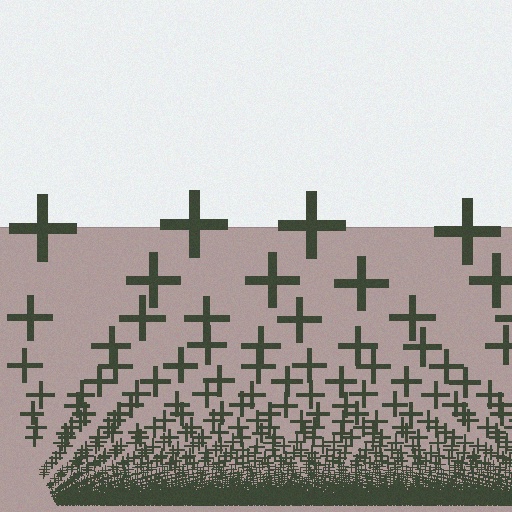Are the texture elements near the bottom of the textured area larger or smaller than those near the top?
Smaller. The gradient is inverted — elements near the bottom are smaller and denser.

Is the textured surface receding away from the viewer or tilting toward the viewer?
The surface appears to tilt toward the viewer. Texture elements get larger and sparser toward the top.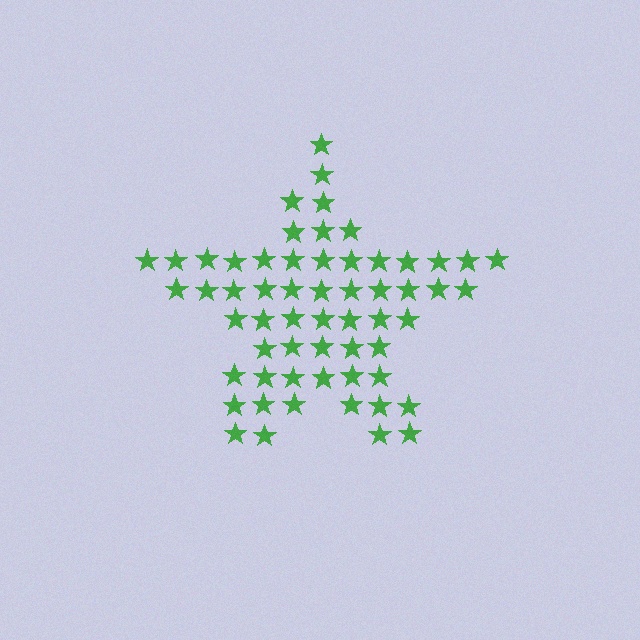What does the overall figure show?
The overall figure shows a star.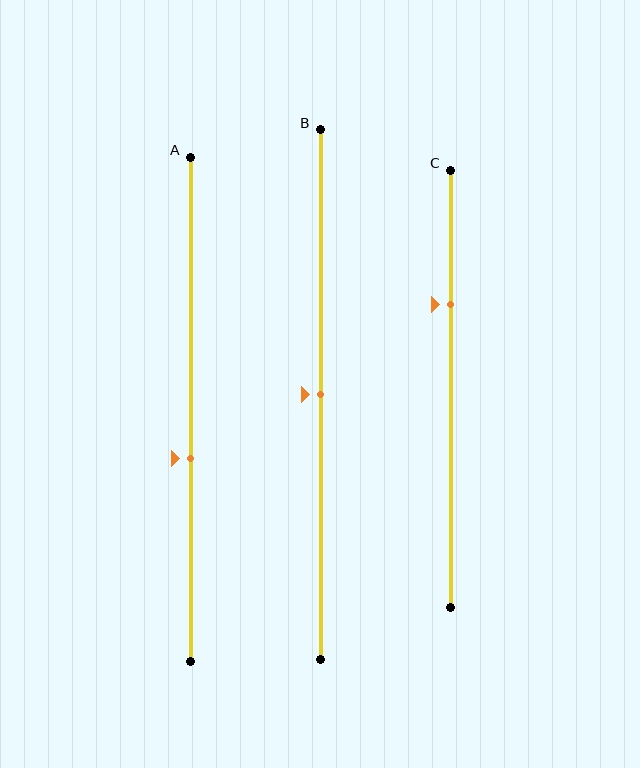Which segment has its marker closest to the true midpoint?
Segment B has its marker closest to the true midpoint.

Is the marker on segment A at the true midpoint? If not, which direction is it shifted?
No, the marker on segment A is shifted downward by about 10% of the segment length.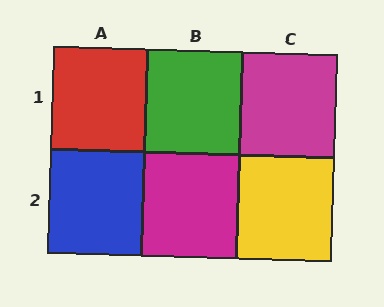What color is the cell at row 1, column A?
Red.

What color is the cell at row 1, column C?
Magenta.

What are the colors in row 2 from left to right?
Blue, magenta, yellow.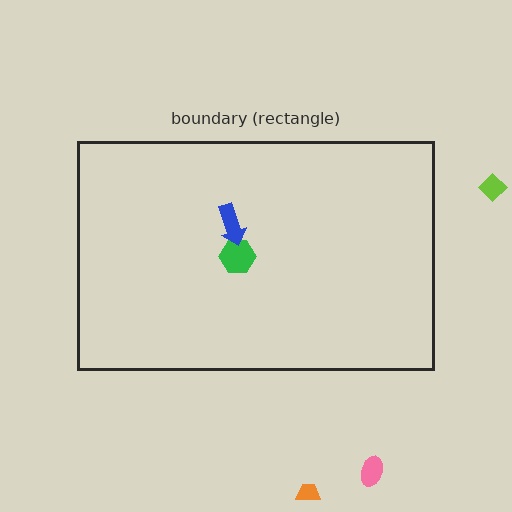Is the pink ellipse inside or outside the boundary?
Outside.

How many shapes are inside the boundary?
2 inside, 3 outside.